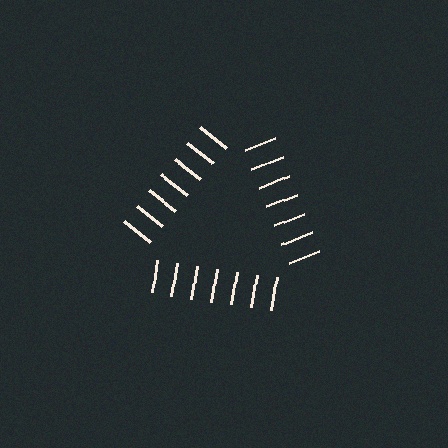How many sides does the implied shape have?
3 sides — the line-ends trace a triangle.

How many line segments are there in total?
21 — 7 along each of the 3 edges.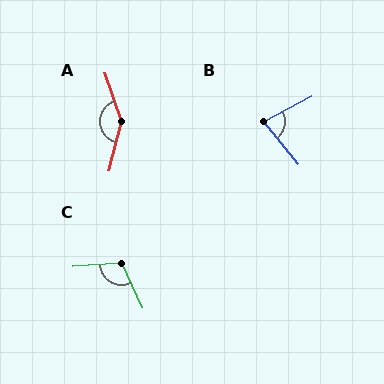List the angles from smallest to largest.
B (79°), C (111°), A (146°).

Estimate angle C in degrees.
Approximately 111 degrees.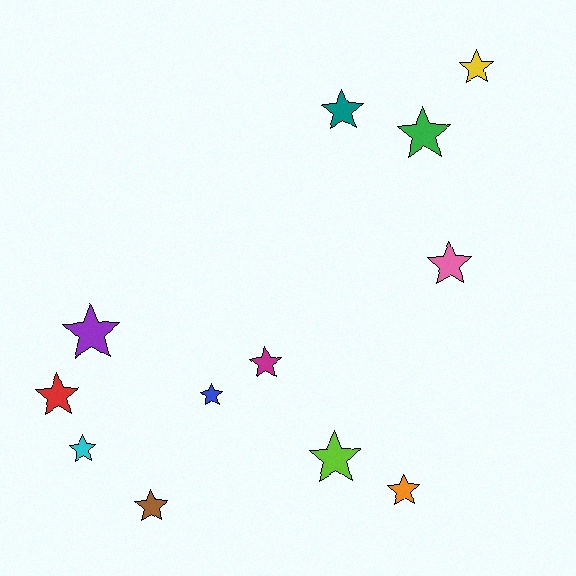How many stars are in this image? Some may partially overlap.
There are 12 stars.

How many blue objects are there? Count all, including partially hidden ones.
There is 1 blue object.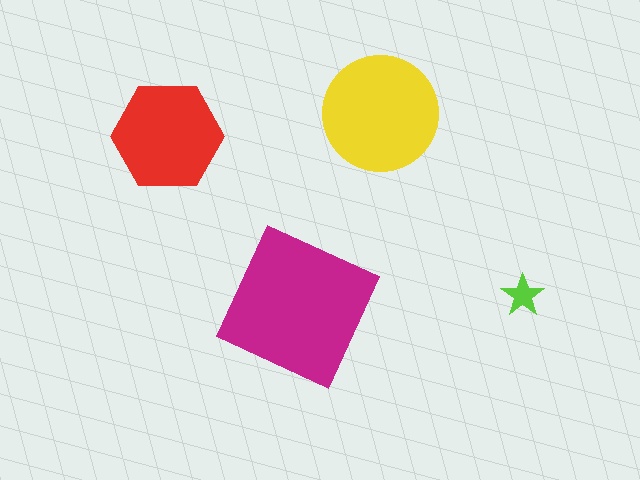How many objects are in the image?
There are 4 objects in the image.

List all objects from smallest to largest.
The lime star, the red hexagon, the yellow circle, the magenta square.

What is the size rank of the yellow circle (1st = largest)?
2nd.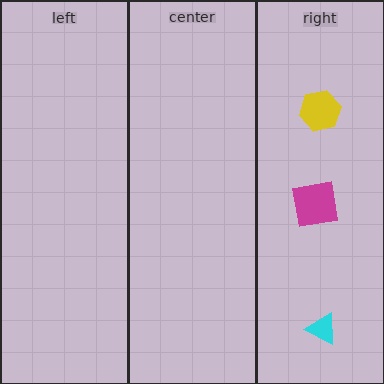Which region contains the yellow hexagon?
The right region.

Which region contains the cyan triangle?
The right region.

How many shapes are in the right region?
3.